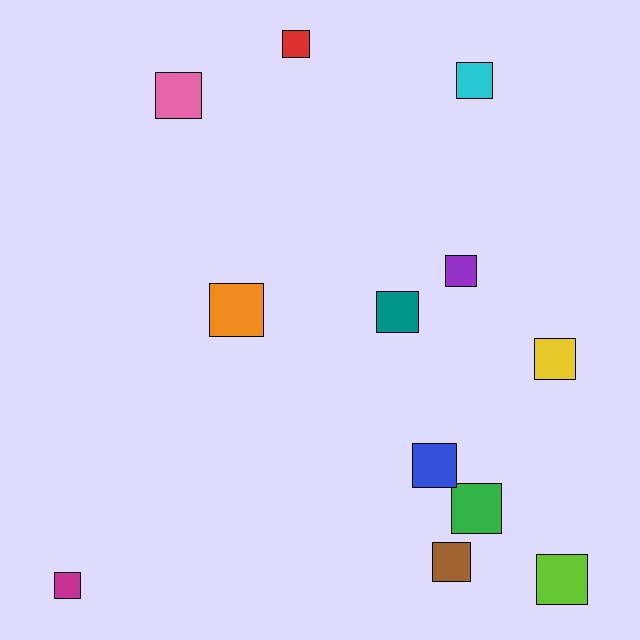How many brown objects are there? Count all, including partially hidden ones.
There is 1 brown object.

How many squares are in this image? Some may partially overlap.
There are 12 squares.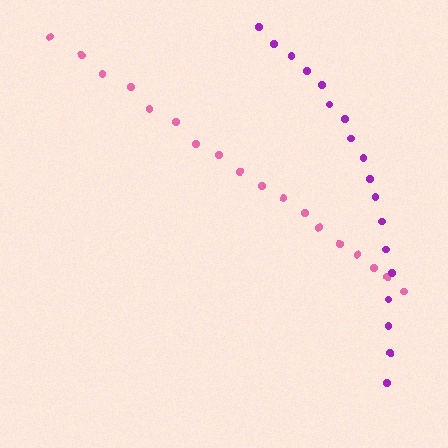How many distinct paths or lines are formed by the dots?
There are 2 distinct paths.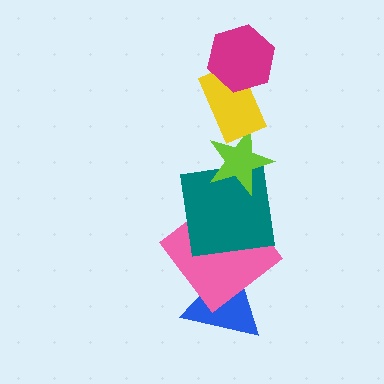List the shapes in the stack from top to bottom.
From top to bottom: the magenta hexagon, the yellow rectangle, the lime star, the teal square, the pink diamond, the blue triangle.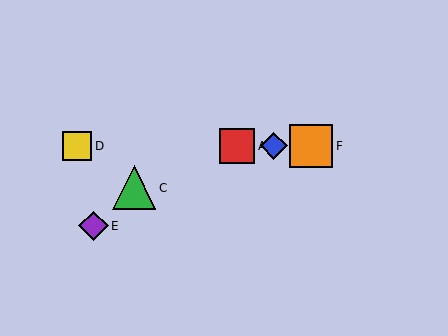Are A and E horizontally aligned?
No, A is at y≈146 and E is at y≈226.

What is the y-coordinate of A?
Object A is at y≈146.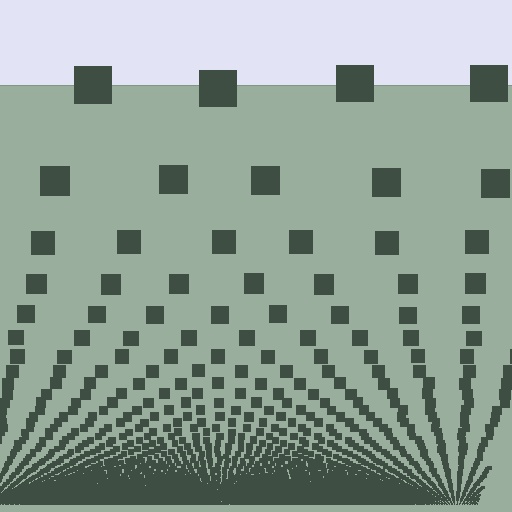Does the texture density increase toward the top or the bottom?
Density increases toward the bottom.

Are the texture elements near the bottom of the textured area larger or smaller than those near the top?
Smaller. The gradient is inverted — elements near the bottom are smaller and denser.